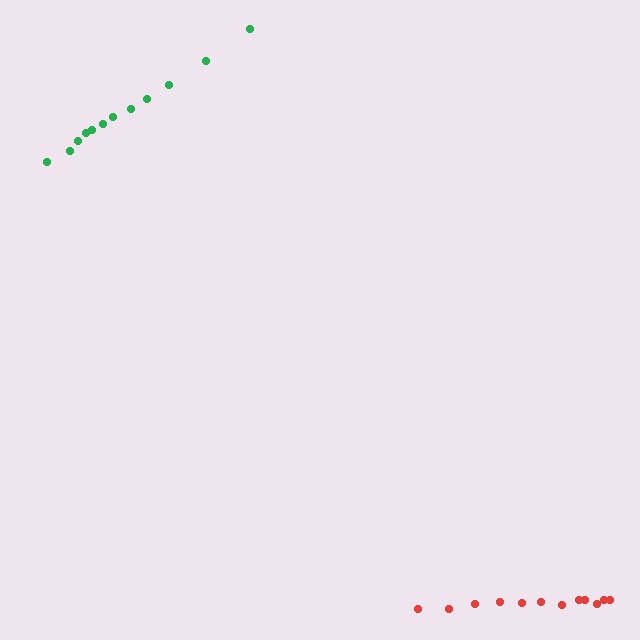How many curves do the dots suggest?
There are 2 distinct paths.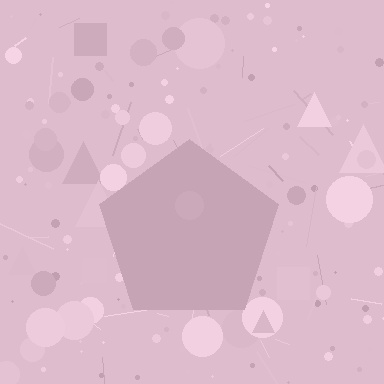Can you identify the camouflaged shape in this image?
The camouflaged shape is a pentagon.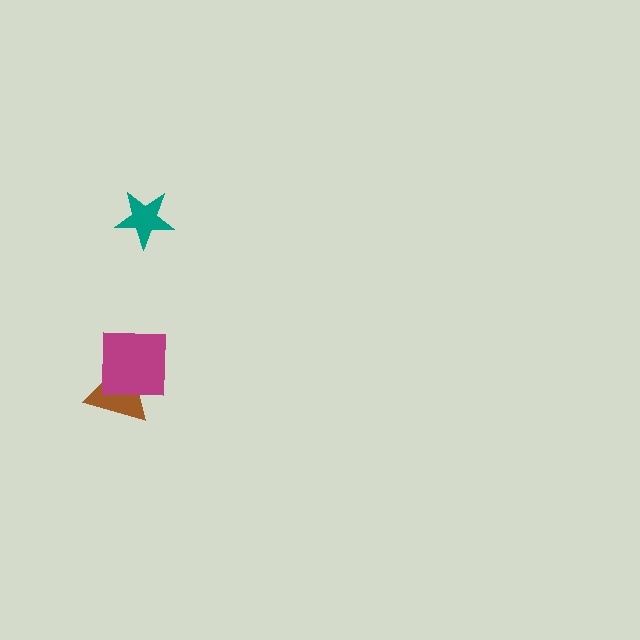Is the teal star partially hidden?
No, no other shape covers it.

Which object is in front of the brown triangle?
The magenta square is in front of the brown triangle.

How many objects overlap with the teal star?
0 objects overlap with the teal star.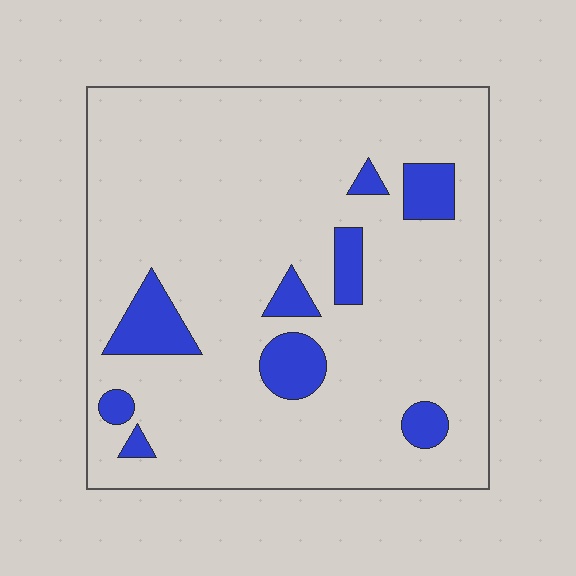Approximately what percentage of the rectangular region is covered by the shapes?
Approximately 10%.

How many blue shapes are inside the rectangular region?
9.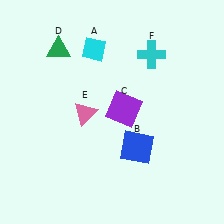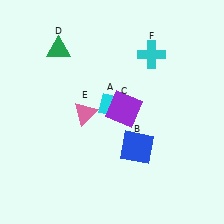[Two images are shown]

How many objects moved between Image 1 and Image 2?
1 object moved between the two images.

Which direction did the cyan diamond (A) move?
The cyan diamond (A) moved down.